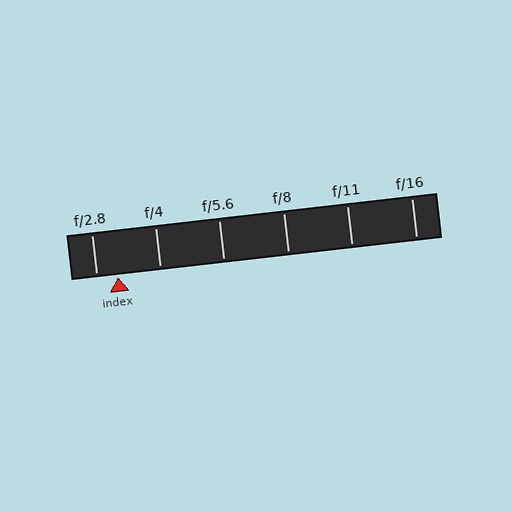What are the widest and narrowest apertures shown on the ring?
The widest aperture shown is f/2.8 and the narrowest is f/16.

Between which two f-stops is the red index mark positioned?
The index mark is between f/2.8 and f/4.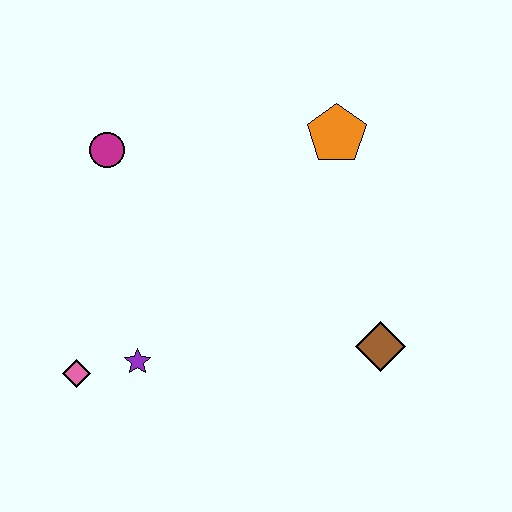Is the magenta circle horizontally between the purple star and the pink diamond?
Yes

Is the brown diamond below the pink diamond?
No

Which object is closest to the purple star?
The pink diamond is closest to the purple star.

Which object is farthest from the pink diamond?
The orange pentagon is farthest from the pink diamond.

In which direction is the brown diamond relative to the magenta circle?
The brown diamond is to the right of the magenta circle.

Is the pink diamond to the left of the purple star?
Yes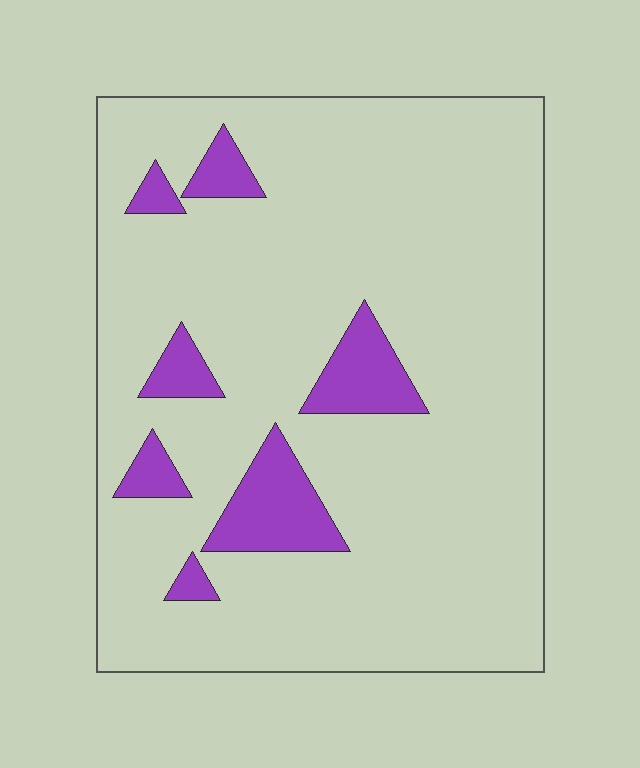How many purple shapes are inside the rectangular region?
7.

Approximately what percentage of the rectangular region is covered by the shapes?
Approximately 10%.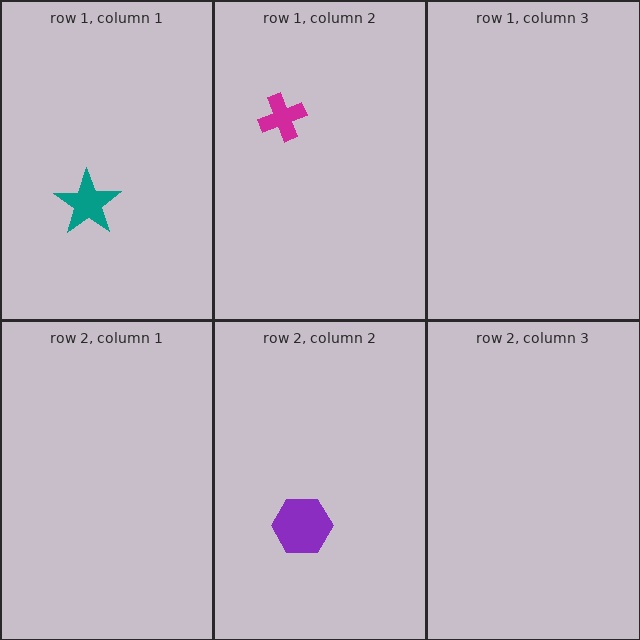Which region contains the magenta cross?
The row 1, column 2 region.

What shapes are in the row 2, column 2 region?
The purple hexagon.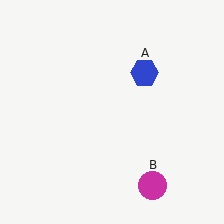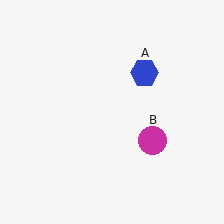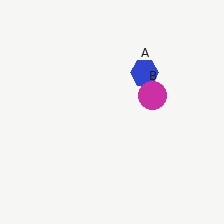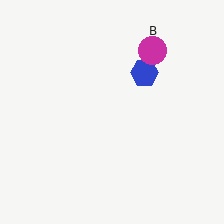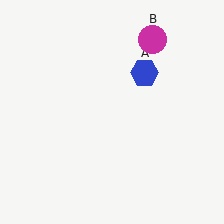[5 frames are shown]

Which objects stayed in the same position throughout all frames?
Blue hexagon (object A) remained stationary.